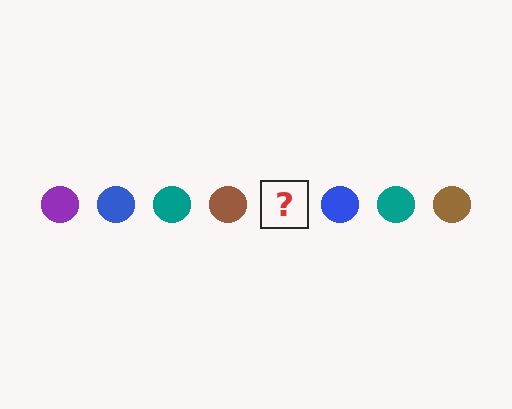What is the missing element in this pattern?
The missing element is a purple circle.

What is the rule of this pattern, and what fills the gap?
The rule is that the pattern cycles through purple, blue, teal, brown circles. The gap should be filled with a purple circle.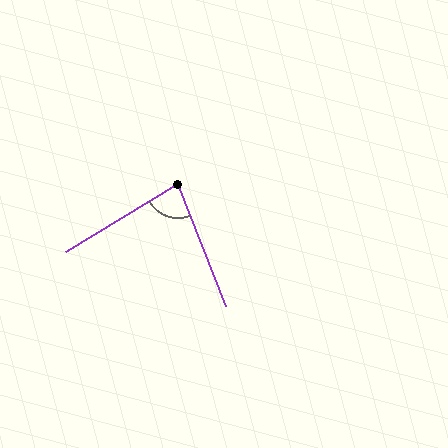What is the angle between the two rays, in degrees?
Approximately 80 degrees.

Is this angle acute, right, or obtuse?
It is acute.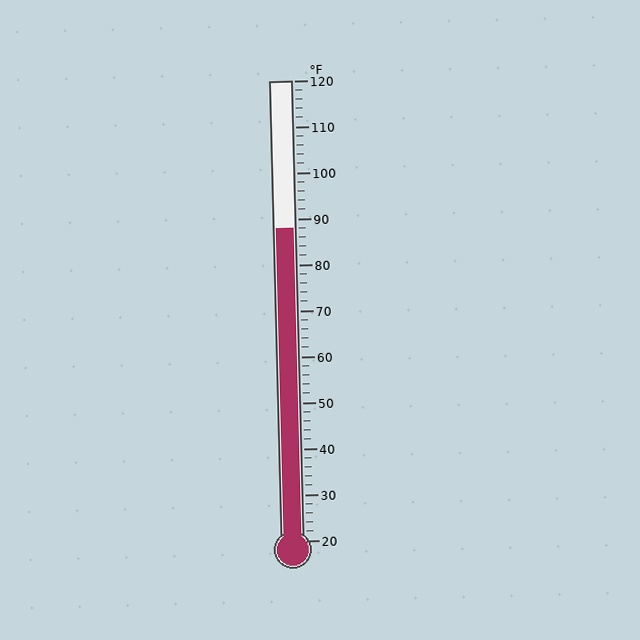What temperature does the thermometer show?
The thermometer shows approximately 88°F.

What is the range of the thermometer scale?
The thermometer scale ranges from 20°F to 120°F.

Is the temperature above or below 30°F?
The temperature is above 30°F.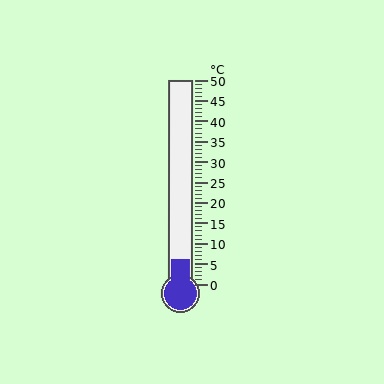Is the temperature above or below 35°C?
The temperature is below 35°C.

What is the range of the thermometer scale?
The thermometer scale ranges from 0°C to 50°C.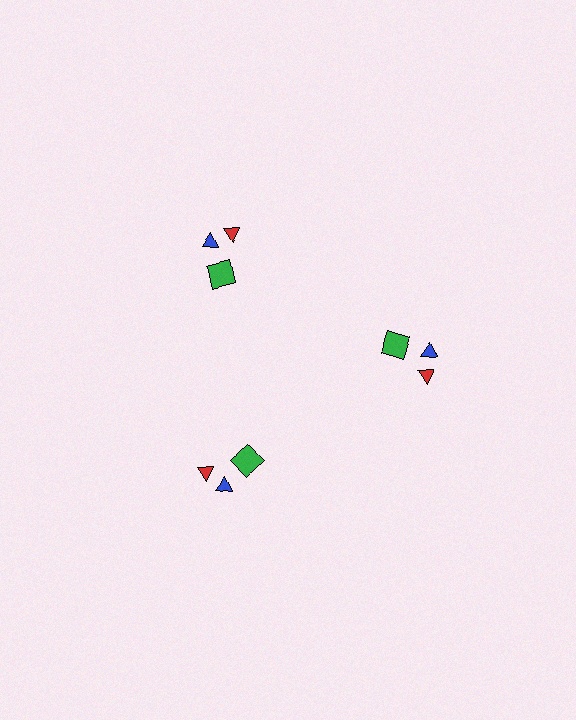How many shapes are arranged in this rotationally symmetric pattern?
There are 9 shapes, arranged in 3 groups of 3.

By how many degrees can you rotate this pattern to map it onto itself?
The pattern maps onto itself every 120 degrees of rotation.